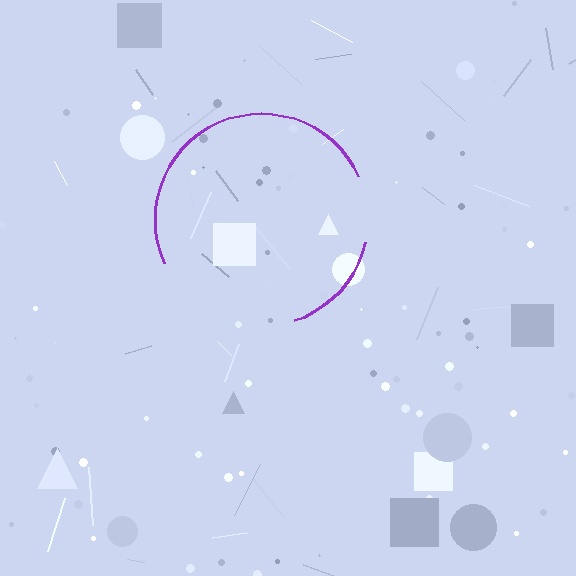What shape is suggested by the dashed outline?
The dashed outline suggests a circle.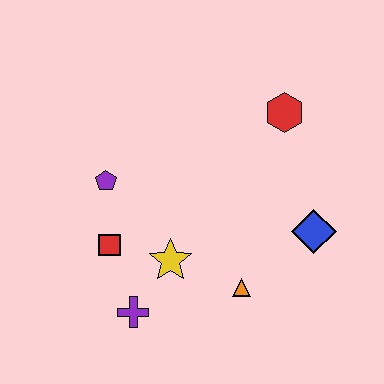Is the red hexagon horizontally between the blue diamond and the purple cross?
Yes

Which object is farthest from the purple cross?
The red hexagon is farthest from the purple cross.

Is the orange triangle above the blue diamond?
No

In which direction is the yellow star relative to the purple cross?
The yellow star is above the purple cross.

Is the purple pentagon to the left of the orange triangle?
Yes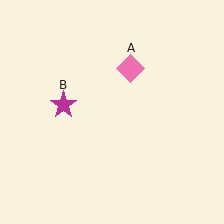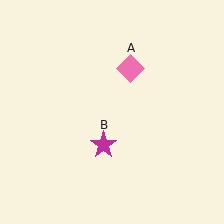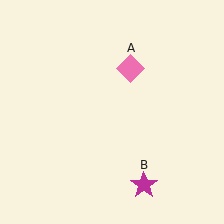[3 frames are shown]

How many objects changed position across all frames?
1 object changed position: magenta star (object B).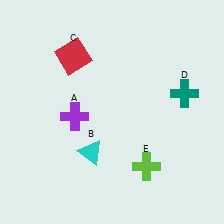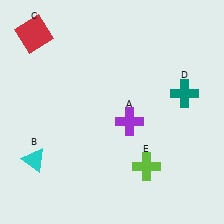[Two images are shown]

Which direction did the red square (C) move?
The red square (C) moved left.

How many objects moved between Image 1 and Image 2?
3 objects moved between the two images.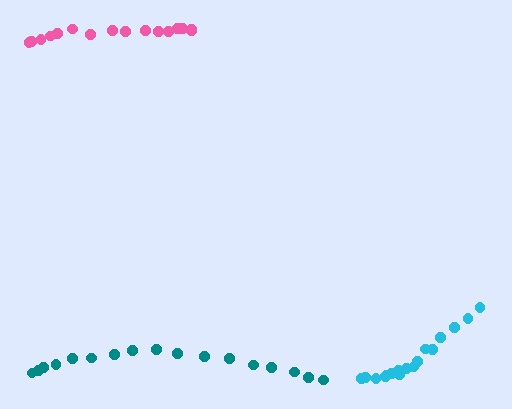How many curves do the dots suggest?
There are 3 distinct paths.